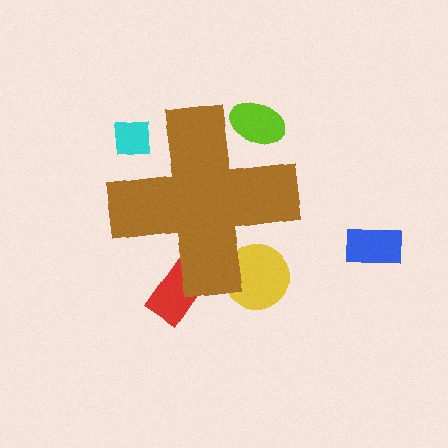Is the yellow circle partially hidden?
Yes, the yellow circle is partially hidden behind the brown cross.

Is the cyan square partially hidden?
Yes, the cyan square is partially hidden behind the brown cross.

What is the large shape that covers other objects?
A brown cross.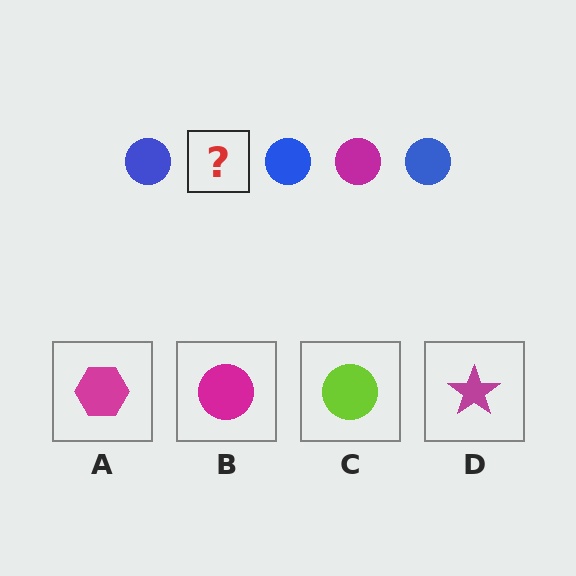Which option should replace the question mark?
Option B.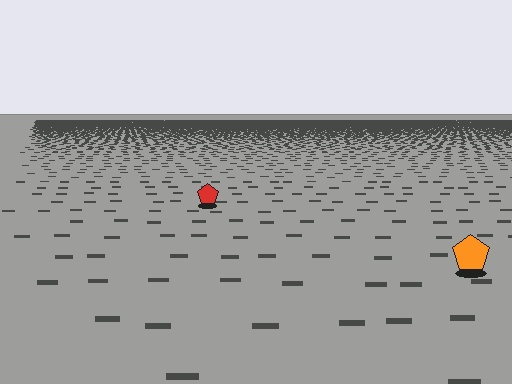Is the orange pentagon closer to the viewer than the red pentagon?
Yes. The orange pentagon is closer — you can tell from the texture gradient: the ground texture is coarser near it.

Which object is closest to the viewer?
The orange pentagon is closest. The texture marks near it are larger and more spread out.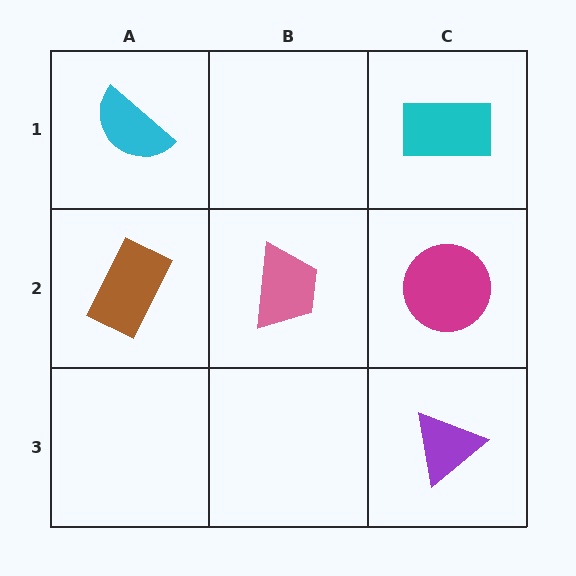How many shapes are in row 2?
3 shapes.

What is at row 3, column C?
A purple triangle.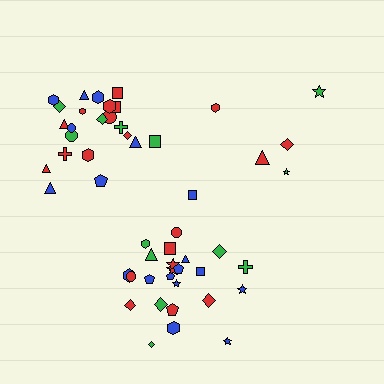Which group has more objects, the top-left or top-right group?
The top-left group.